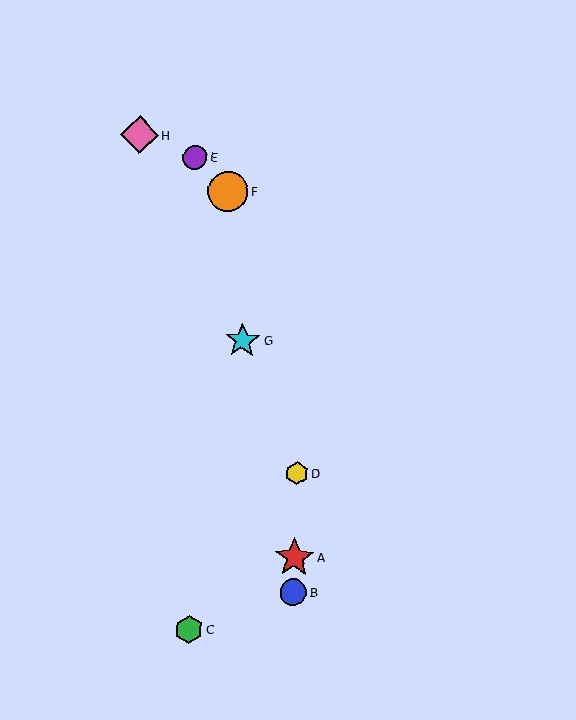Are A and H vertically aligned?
No, A is at x≈294 and H is at x≈139.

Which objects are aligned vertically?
Objects A, B, D are aligned vertically.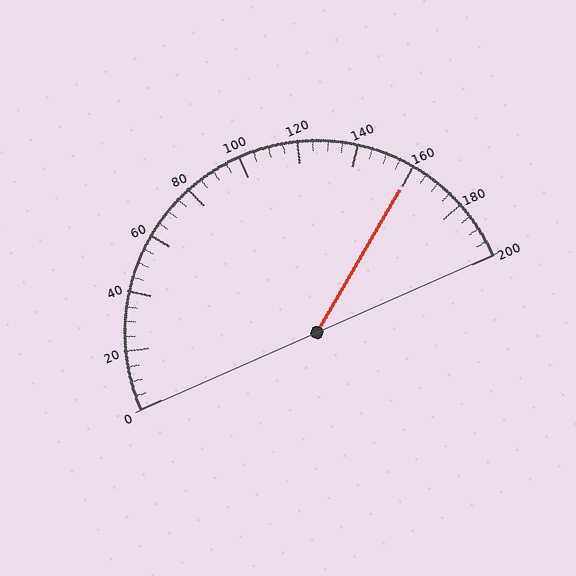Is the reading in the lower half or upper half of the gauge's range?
The reading is in the upper half of the range (0 to 200).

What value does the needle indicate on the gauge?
The needle indicates approximately 160.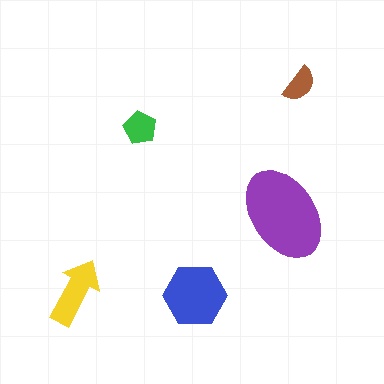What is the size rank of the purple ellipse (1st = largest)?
1st.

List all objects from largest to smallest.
The purple ellipse, the blue hexagon, the yellow arrow, the green pentagon, the brown semicircle.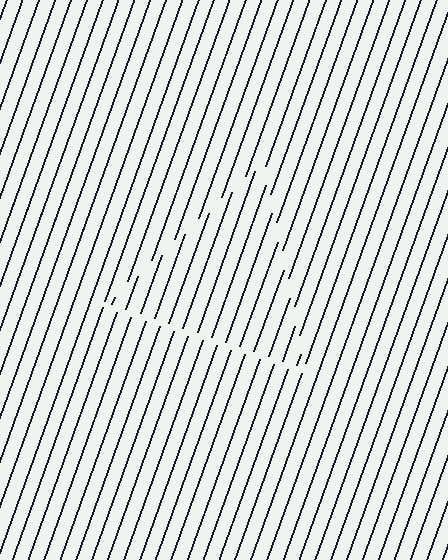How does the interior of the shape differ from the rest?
The interior of the shape contains the same grating, shifted by half a period — the contour is defined by the phase discontinuity where line-ends from the inner and outer gratings abut.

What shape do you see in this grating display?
An illusory triangle. The interior of the shape contains the same grating, shifted by half a period — the contour is defined by the phase discontinuity where line-ends from the inner and outer gratings abut.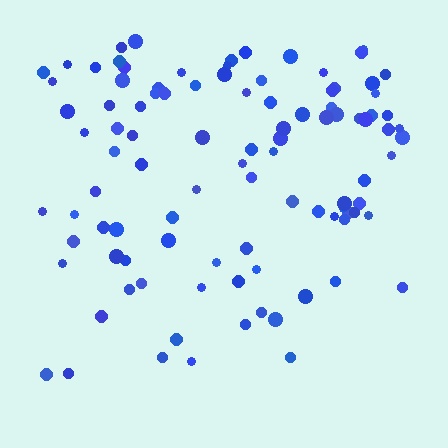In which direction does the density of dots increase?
From bottom to top, with the top side densest.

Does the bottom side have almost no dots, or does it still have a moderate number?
Still a moderate number, just noticeably fewer than the top.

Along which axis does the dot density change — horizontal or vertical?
Vertical.